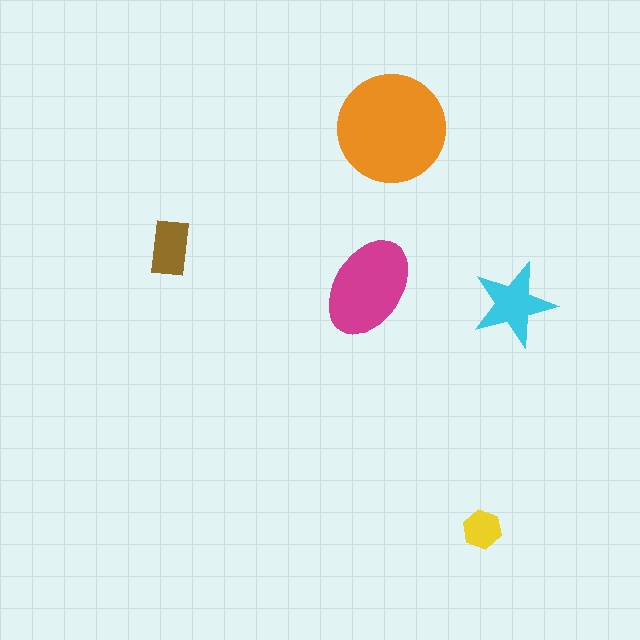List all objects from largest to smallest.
The orange circle, the magenta ellipse, the cyan star, the brown rectangle, the yellow hexagon.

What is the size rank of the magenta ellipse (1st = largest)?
2nd.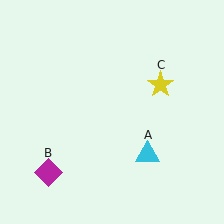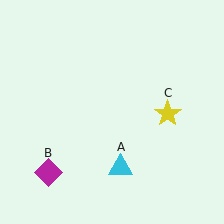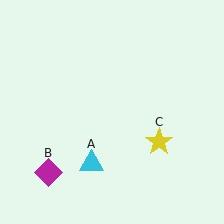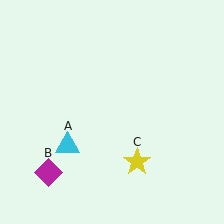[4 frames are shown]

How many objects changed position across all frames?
2 objects changed position: cyan triangle (object A), yellow star (object C).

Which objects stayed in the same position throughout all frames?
Magenta diamond (object B) remained stationary.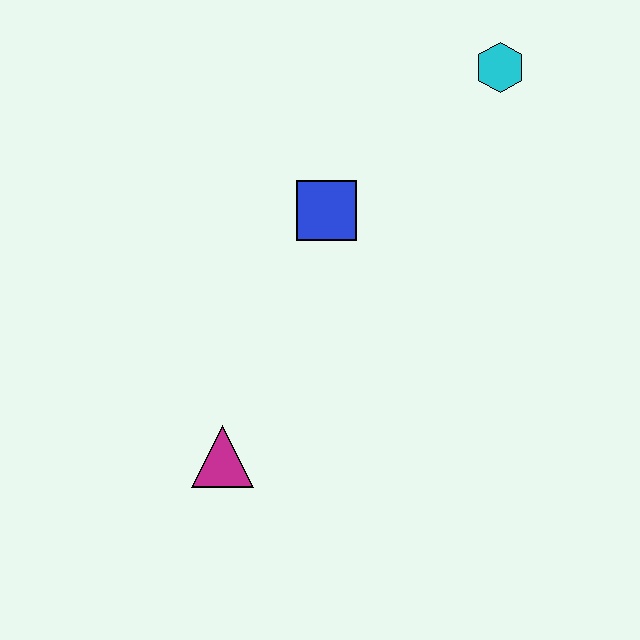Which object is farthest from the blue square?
The magenta triangle is farthest from the blue square.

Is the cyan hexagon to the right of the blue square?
Yes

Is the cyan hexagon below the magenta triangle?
No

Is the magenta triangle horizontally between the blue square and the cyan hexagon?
No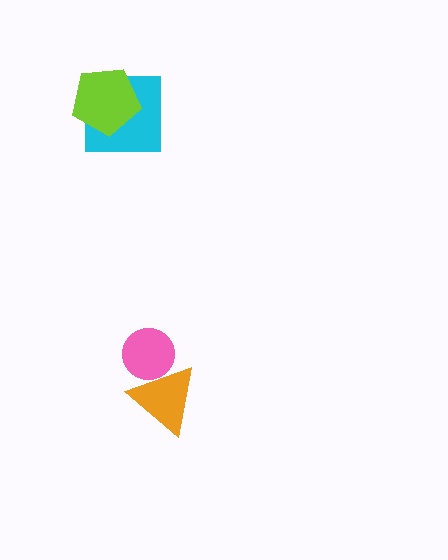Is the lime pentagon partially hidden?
No, no other shape covers it.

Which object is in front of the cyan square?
The lime pentagon is in front of the cyan square.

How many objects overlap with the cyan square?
1 object overlaps with the cyan square.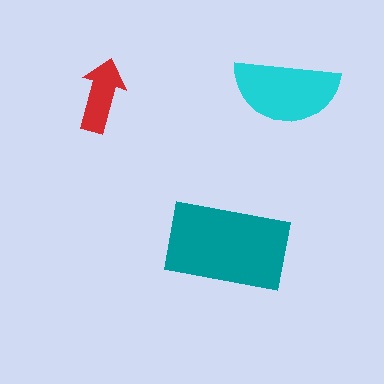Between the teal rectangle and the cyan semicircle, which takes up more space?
The teal rectangle.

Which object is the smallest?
The red arrow.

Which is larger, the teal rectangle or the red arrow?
The teal rectangle.